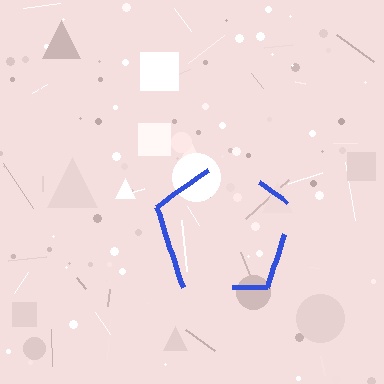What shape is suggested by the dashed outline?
The dashed outline suggests a pentagon.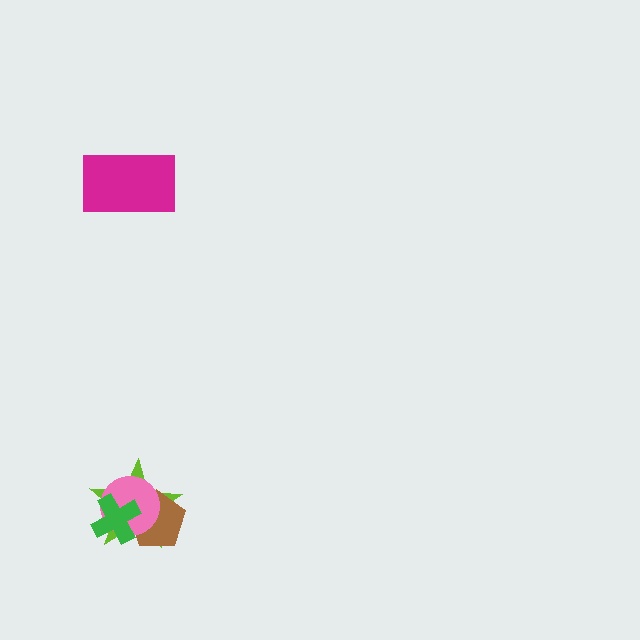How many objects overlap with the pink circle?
3 objects overlap with the pink circle.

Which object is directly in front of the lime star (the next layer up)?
The brown pentagon is directly in front of the lime star.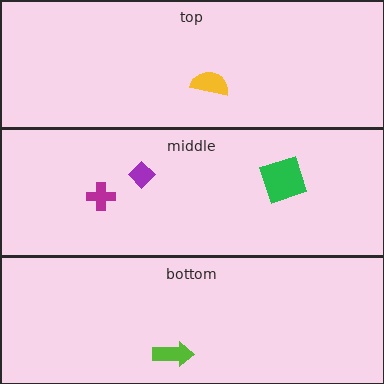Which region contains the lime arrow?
The bottom region.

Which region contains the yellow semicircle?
The top region.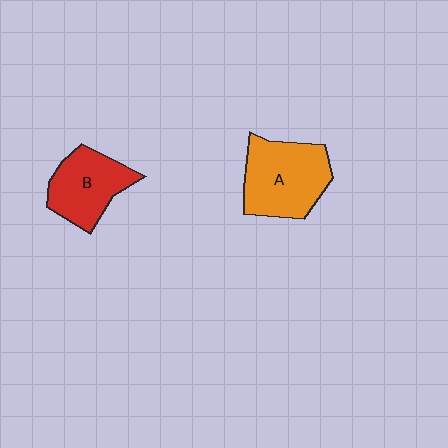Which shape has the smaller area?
Shape B (red).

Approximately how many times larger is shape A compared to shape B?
Approximately 1.3 times.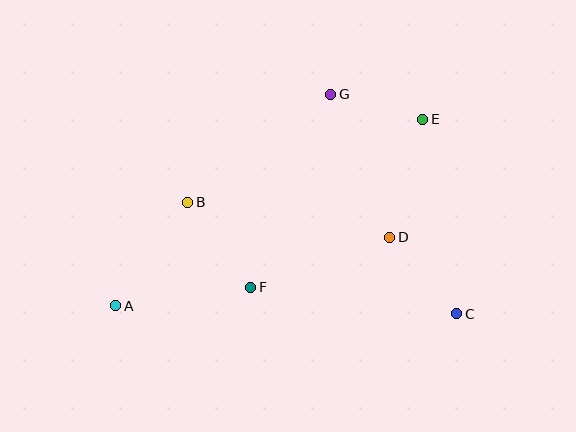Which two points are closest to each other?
Points E and G are closest to each other.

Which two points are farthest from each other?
Points A and E are farthest from each other.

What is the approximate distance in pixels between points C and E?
The distance between C and E is approximately 197 pixels.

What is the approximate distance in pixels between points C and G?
The distance between C and G is approximately 253 pixels.